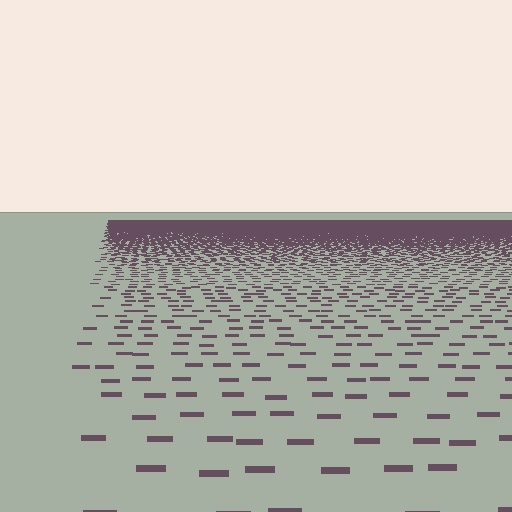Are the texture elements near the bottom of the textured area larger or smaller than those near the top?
Larger. Near the bottom, elements are closer to the viewer and appear at a bigger on-screen size.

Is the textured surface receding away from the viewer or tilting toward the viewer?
The surface is receding away from the viewer. Texture elements get smaller and denser toward the top.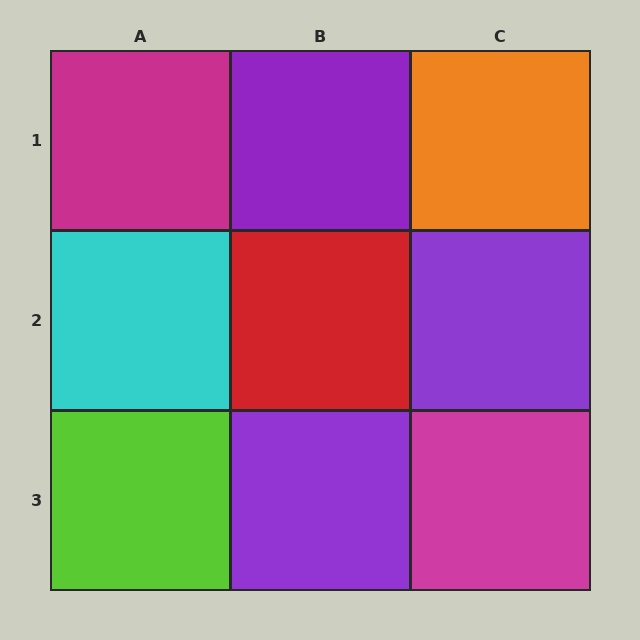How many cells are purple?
3 cells are purple.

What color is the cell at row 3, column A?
Lime.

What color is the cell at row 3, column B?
Purple.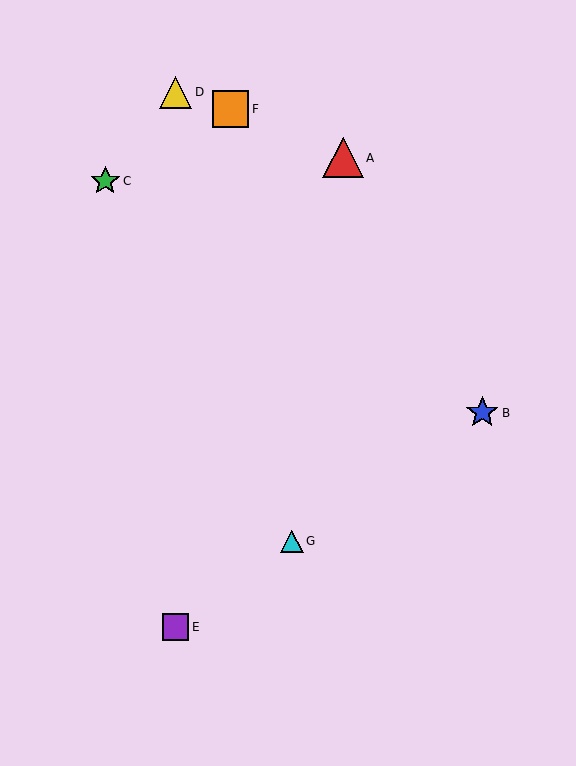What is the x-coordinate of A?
Object A is at x≈343.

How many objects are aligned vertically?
2 objects (D, E) are aligned vertically.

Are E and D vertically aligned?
Yes, both are at x≈176.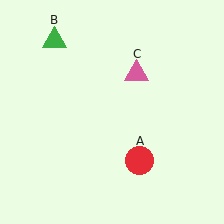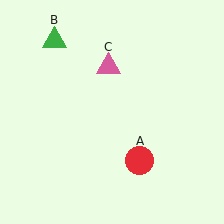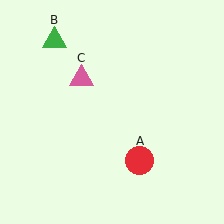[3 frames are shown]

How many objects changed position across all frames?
1 object changed position: pink triangle (object C).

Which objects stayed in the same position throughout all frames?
Red circle (object A) and green triangle (object B) remained stationary.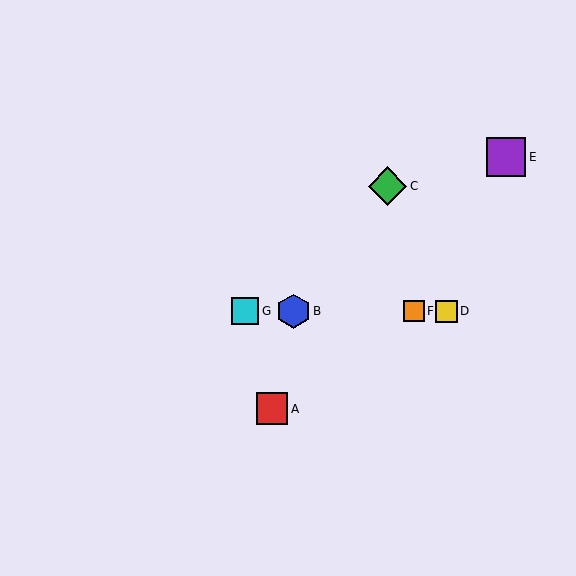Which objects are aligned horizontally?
Objects B, D, F, G are aligned horizontally.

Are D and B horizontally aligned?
Yes, both are at y≈311.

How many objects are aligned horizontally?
4 objects (B, D, F, G) are aligned horizontally.